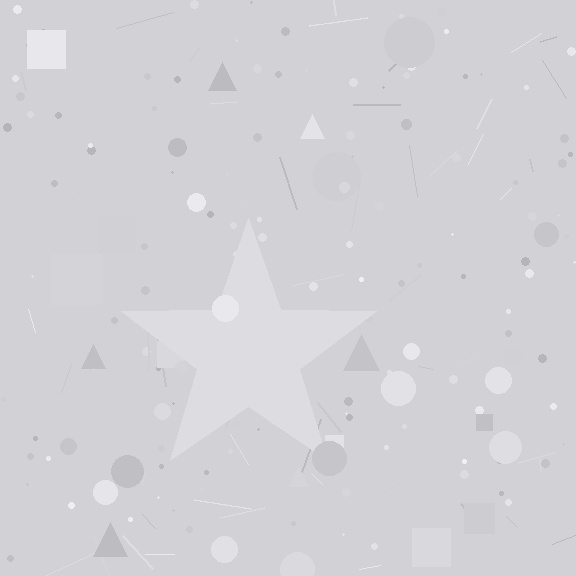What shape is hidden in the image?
A star is hidden in the image.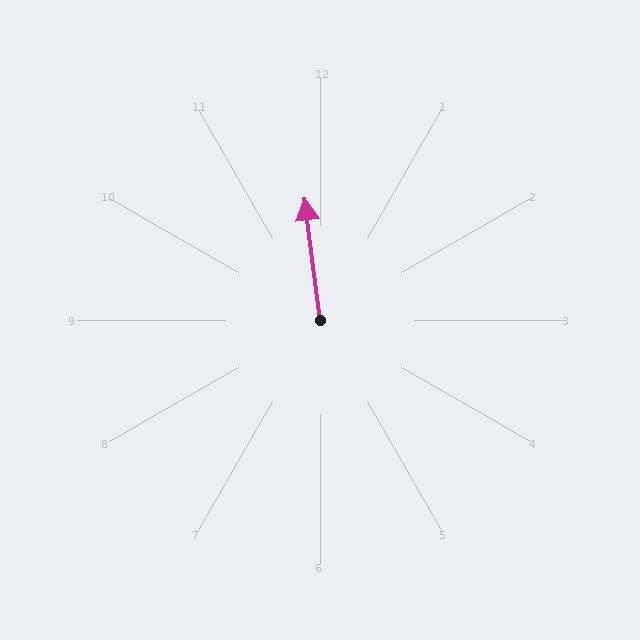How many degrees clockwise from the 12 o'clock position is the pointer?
Approximately 353 degrees.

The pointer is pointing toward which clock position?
Roughly 12 o'clock.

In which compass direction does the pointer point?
North.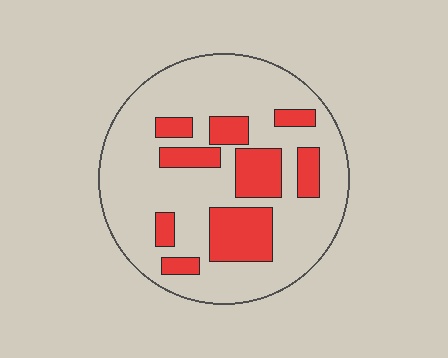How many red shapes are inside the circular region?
9.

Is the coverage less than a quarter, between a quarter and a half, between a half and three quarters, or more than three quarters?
Between a quarter and a half.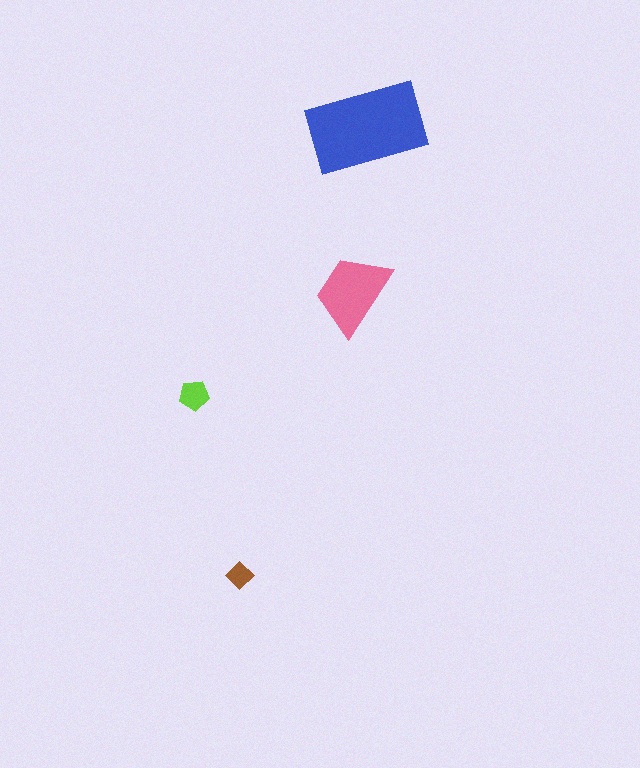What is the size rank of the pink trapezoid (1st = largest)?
2nd.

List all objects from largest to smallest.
The blue rectangle, the pink trapezoid, the lime pentagon, the brown diamond.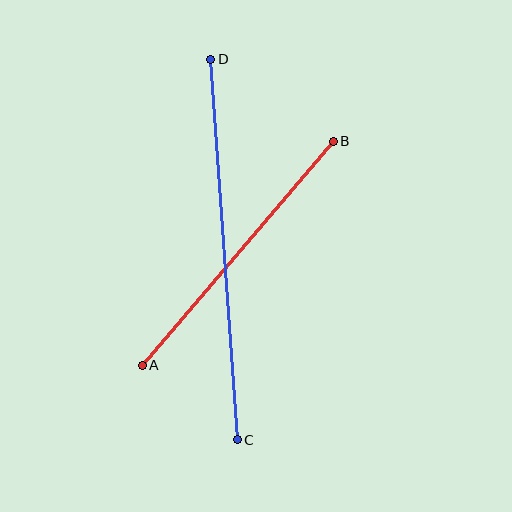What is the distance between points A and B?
The distance is approximately 294 pixels.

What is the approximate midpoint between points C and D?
The midpoint is at approximately (224, 249) pixels.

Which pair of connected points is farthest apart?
Points C and D are farthest apart.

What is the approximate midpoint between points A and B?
The midpoint is at approximately (238, 253) pixels.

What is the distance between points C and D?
The distance is approximately 382 pixels.